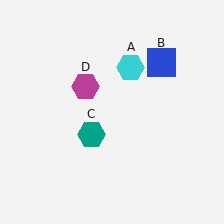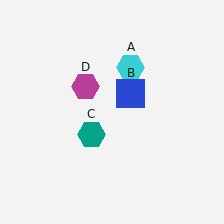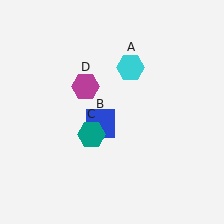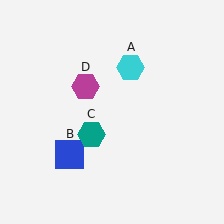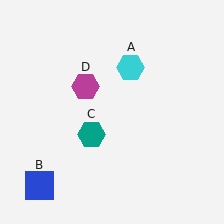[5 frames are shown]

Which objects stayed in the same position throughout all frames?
Cyan hexagon (object A) and teal hexagon (object C) and magenta hexagon (object D) remained stationary.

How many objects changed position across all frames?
1 object changed position: blue square (object B).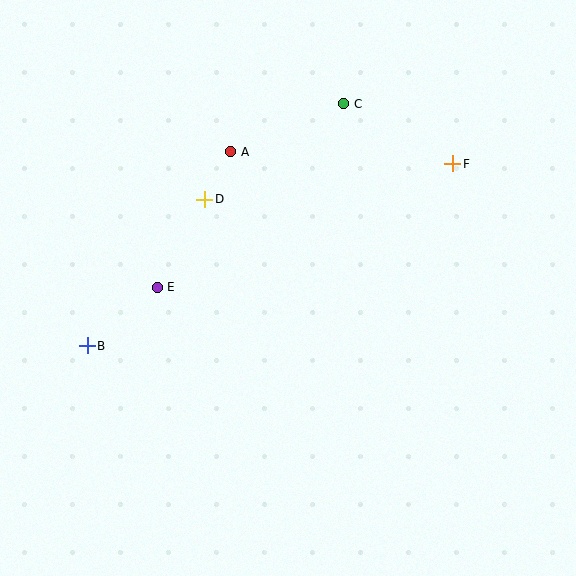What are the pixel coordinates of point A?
Point A is at (231, 152).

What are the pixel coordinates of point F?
Point F is at (453, 164).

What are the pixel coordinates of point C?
Point C is at (344, 104).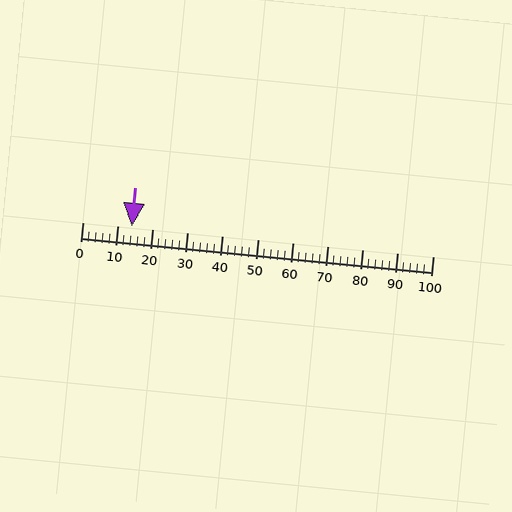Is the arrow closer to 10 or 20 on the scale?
The arrow is closer to 10.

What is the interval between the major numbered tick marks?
The major tick marks are spaced 10 units apart.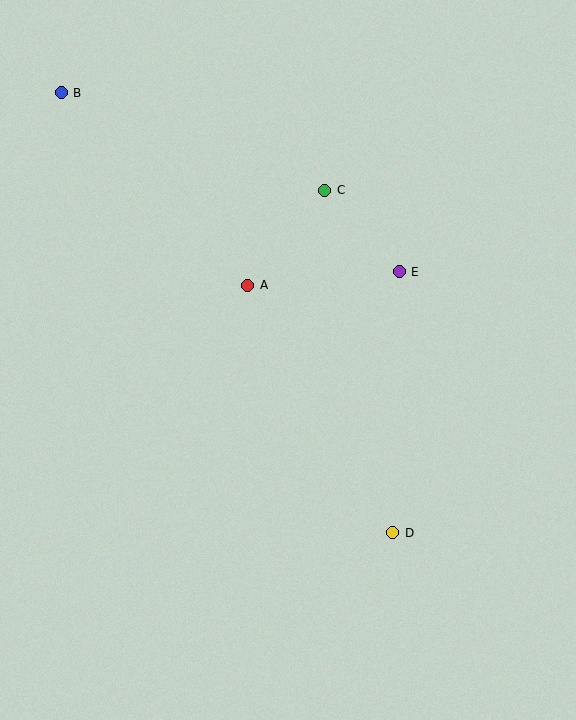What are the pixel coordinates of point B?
Point B is at (62, 93).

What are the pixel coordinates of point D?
Point D is at (393, 533).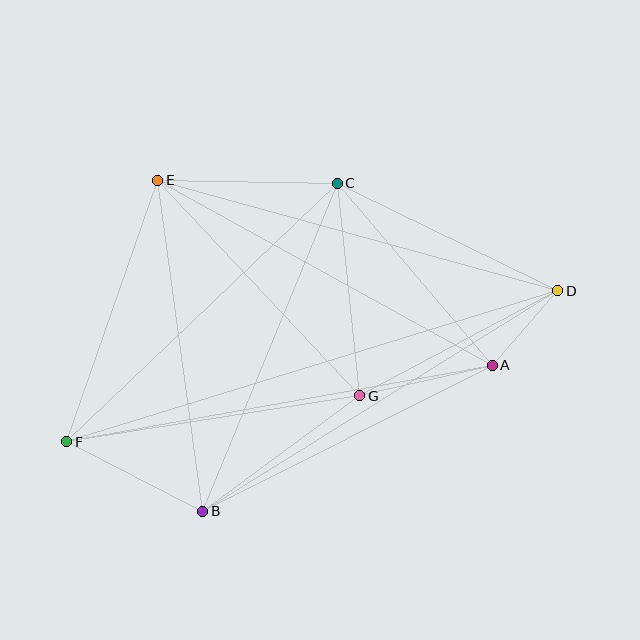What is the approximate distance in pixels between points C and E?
The distance between C and E is approximately 180 pixels.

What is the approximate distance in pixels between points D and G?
The distance between D and G is approximately 224 pixels.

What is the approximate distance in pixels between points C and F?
The distance between C and F is approximately 374 pixels.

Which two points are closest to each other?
Points A and D are closest to each other.